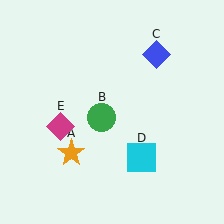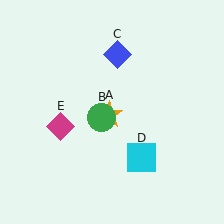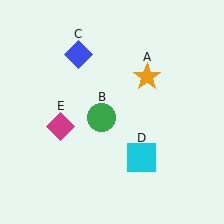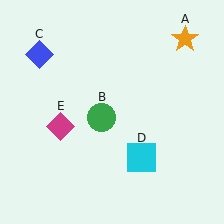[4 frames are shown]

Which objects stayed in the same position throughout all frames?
Green circle (object B) and cyan square (object D) and magenta diamond (object E) remained stationary.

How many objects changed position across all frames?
2 objects changed position: orange star (object A), blue diamond (object C).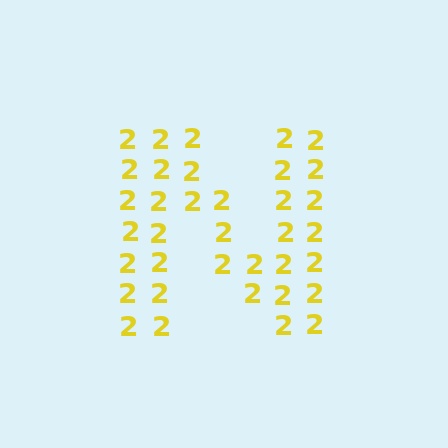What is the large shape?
The large shape is the letter N.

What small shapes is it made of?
It is made of small digit 2's.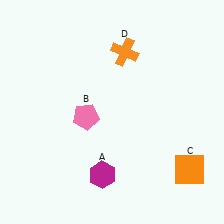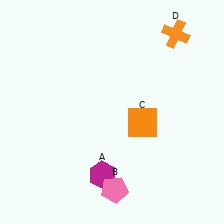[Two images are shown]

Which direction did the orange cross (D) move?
The orange cross (D) moved right.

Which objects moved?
The objects that moved are: the pink pentagon (B), the orange square (C), the orange cross (D).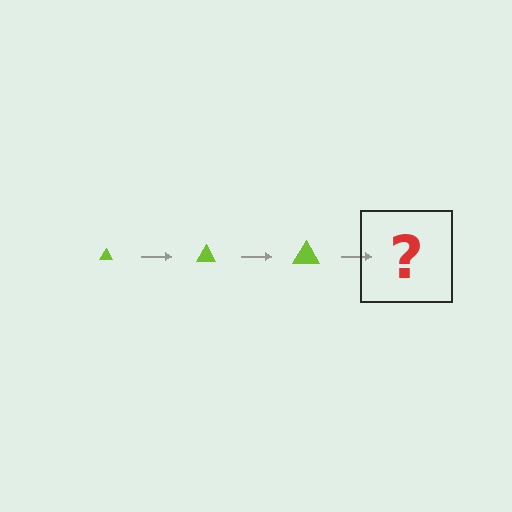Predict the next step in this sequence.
The next step is a lime triangle, larger than the previous one.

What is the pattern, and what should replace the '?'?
The pattern is that the triangle gets progressively larger each step. The '?' should be a lime triangle, larger than the previous one.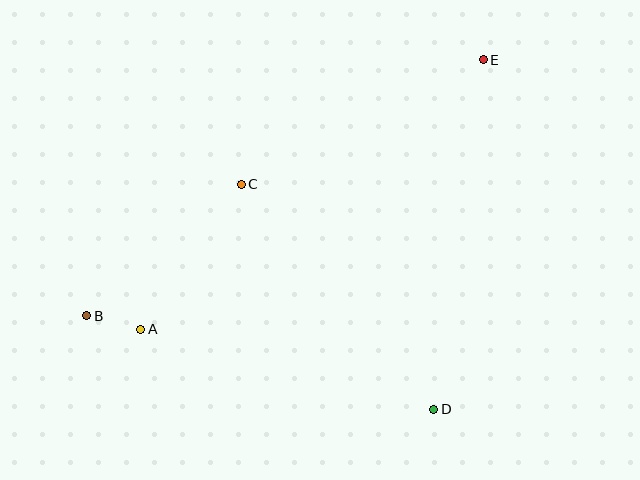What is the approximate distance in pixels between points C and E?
The distance between C and E is approximately 272 pixels.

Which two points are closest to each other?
Points A and B are closest to each other.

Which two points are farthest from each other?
Points B and E are farthest from each other.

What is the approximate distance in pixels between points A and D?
The distance between A and D is approximately 304 pixels.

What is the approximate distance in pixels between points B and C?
The distance between B and C is approximately 203 pixels.